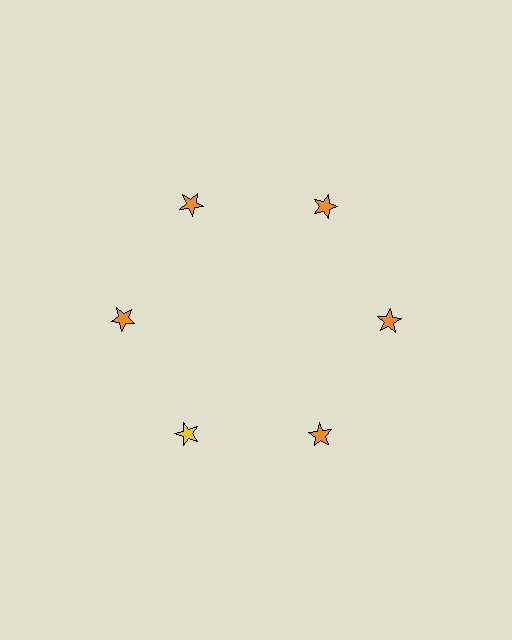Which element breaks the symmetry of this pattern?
The yellow star at roughly the 7 o'clock position breaks the symmetry. All other shapes are orange stars.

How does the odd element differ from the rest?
It has a different color: yellow instead of orange.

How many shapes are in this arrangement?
There are 6 shapes arranged in a ring pattern.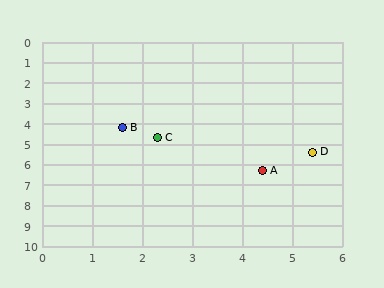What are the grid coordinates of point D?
Point D is at approximately (5.4, 5.4).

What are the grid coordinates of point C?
Point C is at approximately (2.3, 4.7).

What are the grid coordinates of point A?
Point A is at approximately (4.4, 6.3).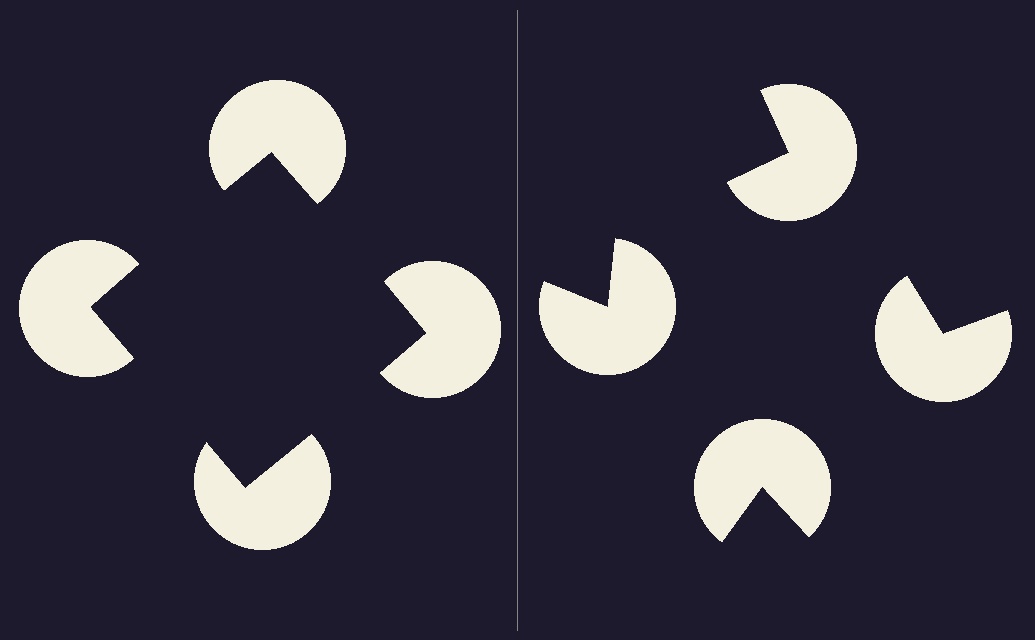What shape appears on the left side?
An illusory square.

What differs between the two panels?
The pac-man discs are positioned identically on both sides; only the wedge orientations differ. On the left they align to a square; on the right they are misaligned.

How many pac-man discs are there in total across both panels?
8 — 4 on each side.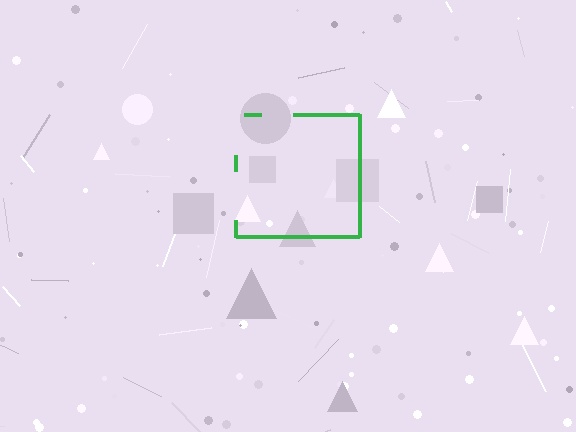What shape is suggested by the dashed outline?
The dashed outline suggests a square.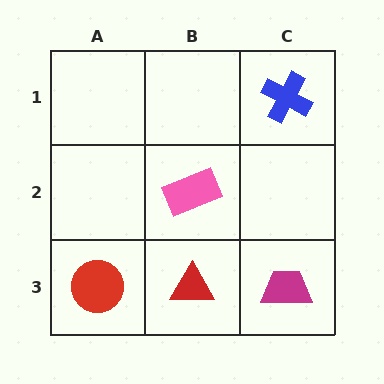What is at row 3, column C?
A magenta trapezoid.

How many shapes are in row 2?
1 shape.